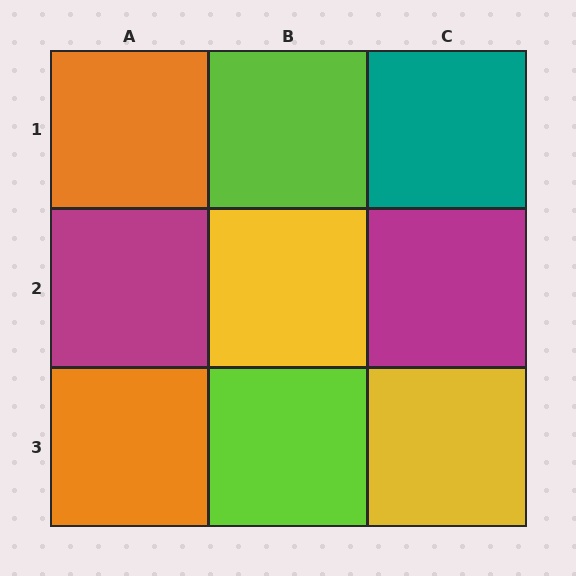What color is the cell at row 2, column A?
Magenta.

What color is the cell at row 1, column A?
Orange.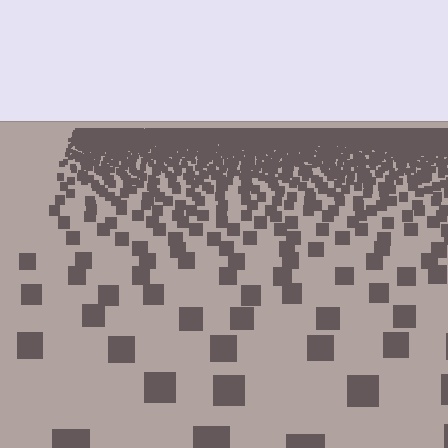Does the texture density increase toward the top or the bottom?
Density increases toward the top.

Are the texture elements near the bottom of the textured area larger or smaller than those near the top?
Larger. Near the bottom, elements are closer to the viewer and appear at a bigger on-screen size.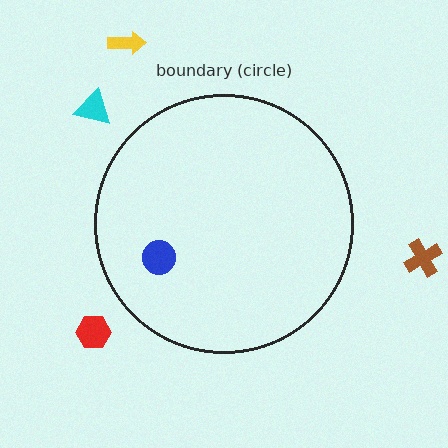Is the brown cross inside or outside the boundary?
Outside.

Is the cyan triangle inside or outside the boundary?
Outside.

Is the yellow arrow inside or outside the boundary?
Outside.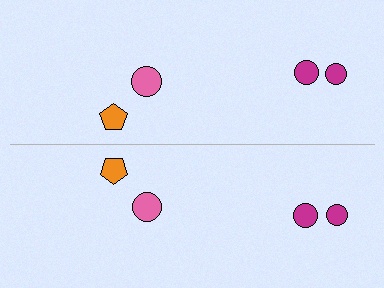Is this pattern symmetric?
Yes, this pattern has bilateral (reflection) symmetry.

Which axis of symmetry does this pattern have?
The pattern has a horizontal axis of symmetry running through the center of the image.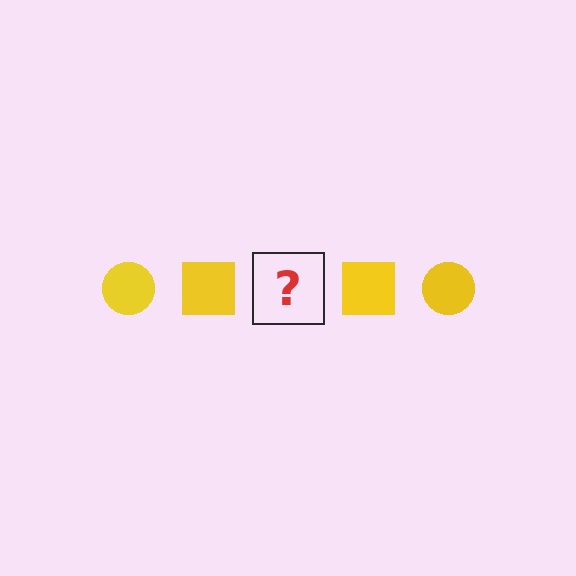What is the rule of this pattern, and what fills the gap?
The rule is that the pattern cycles through circle, square shapes in yellow. The gap should be filled with a yellow circle.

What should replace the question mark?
The question mark should be replaced with a yellow circle.